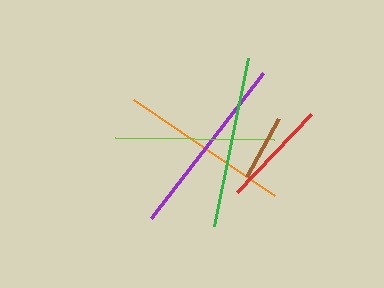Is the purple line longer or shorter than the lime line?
The purple line is longer than the lime line.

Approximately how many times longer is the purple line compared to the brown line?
The purple line is approximately 2.8 times the length of the brown line.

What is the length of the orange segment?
The orange segment is approximately 170 pixels long.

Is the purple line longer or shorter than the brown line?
The purple line is longer than the brown line.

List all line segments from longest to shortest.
From longest to shortest: purple, green, orange, lime, red, brown.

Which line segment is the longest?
The purple line is the longest at approximately 183 pixels.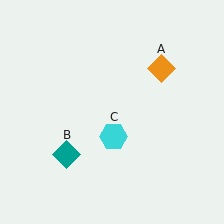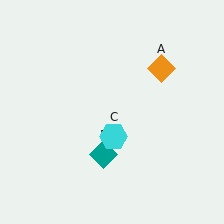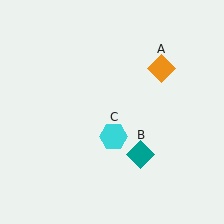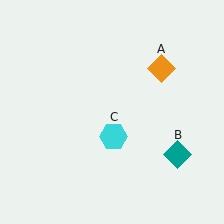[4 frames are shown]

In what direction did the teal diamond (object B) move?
The teal diamond (object B) moved right.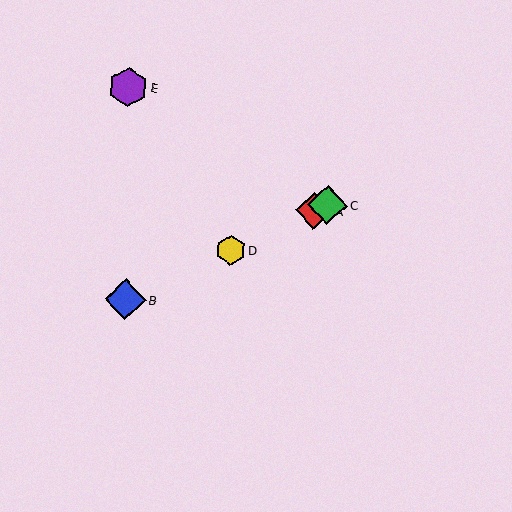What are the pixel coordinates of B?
Object B is at (125, 300).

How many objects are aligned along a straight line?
4 objects (A, B, C, D) are aligned along a straight line.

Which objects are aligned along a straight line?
Objects A, B, C, D are aligned along a straight line.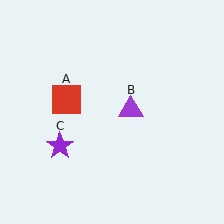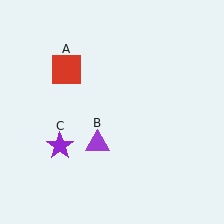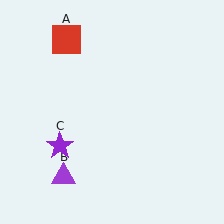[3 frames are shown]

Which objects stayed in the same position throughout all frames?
Purple star (object C) remained stationary.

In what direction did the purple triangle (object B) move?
The purple triangle (object B) moved down and to the left.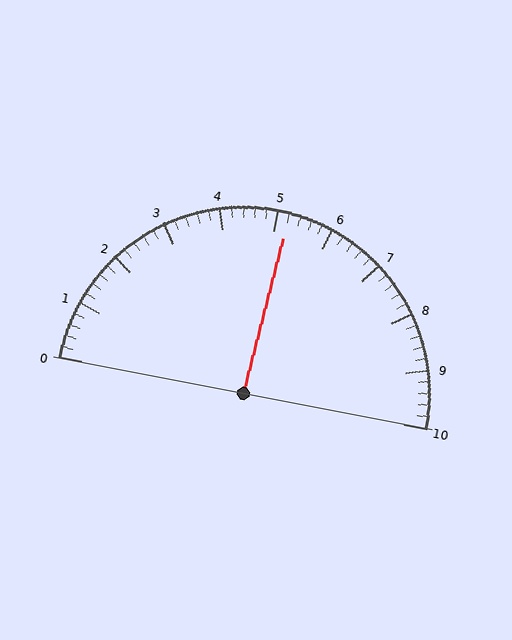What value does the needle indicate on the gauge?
The needle indicates approximately 5.2.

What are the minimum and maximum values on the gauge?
The gauge ranges from 0 to 10.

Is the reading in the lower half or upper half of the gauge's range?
The reading is in the upper half of the range (0 to 10).